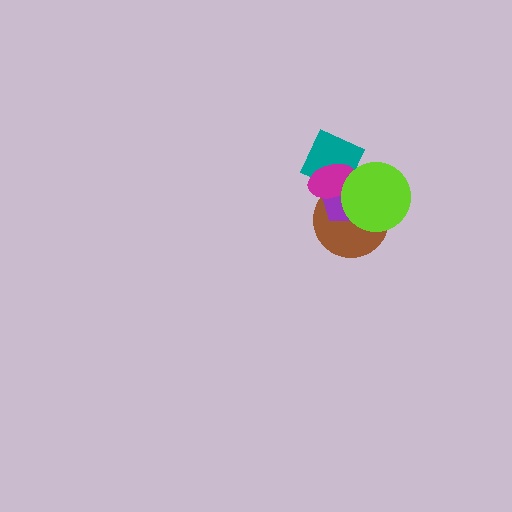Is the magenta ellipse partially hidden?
Yes, it is partially covered by another shape.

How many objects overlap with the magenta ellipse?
4 objects overlap with the magenta ellipse.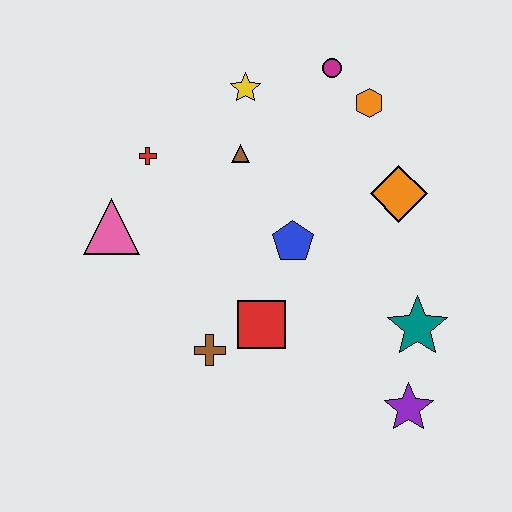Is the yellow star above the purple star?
Yes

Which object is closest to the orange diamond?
The orange hexagon is closest to the orange diamond.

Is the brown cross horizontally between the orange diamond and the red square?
No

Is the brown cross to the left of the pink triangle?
No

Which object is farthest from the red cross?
The purple star is farthest from the red cross.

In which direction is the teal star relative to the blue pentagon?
The teal star is to the right of the blue pentagon.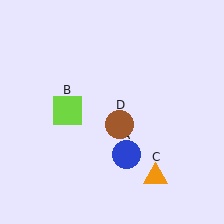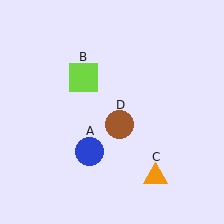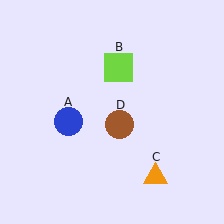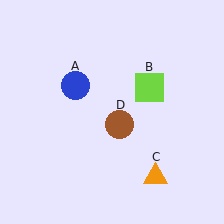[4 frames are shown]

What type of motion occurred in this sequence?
The blue circle (object A), lime square (object B) rotated clockwise around the center of the scene.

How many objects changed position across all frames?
2 objects changed position: blue circle (object A), lime square (object B).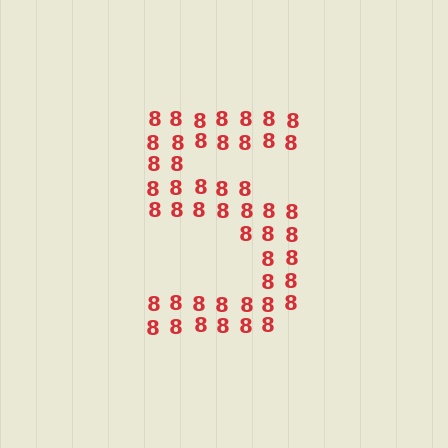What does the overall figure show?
The overall figure shows the digit 5.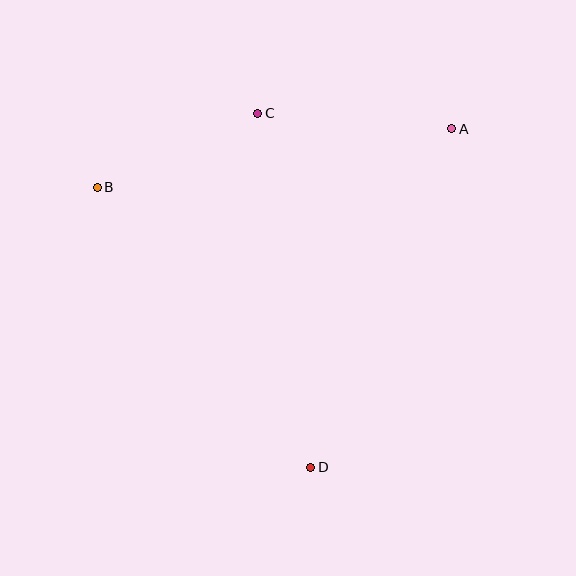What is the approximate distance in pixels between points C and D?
The distance between C and D is approximately 358 pixels.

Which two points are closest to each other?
Points B and C are closest to each other.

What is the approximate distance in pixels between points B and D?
The distance between B and D is approximately 352 pixels.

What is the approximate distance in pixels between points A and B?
The distance between A and B is approximately 359 pixels.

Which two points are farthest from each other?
Points A and D are farthest from each other.